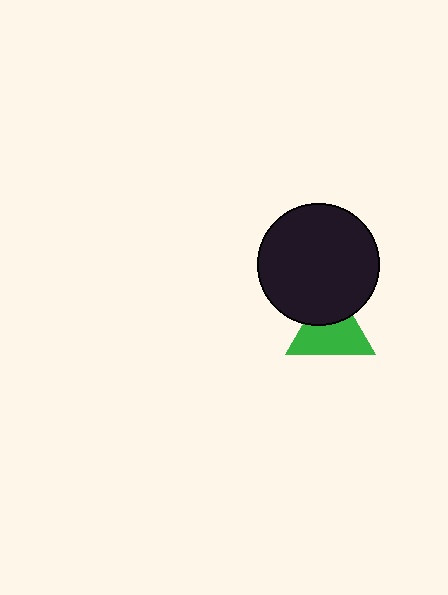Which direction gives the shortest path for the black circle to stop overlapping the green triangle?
Moving up gives the shortest separation.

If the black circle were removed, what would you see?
You would see the complete green triangle.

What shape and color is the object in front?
The object in front is a black circle.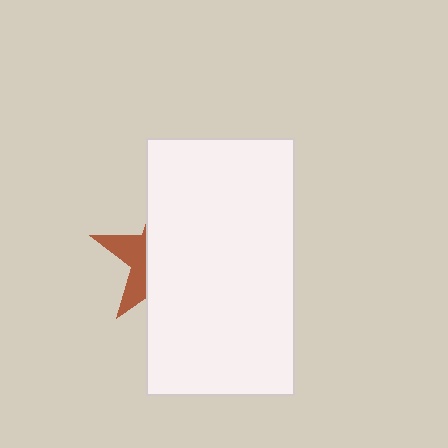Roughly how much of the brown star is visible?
A small part of it is visible (roughly 30%).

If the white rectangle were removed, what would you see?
You would see the complete brown star.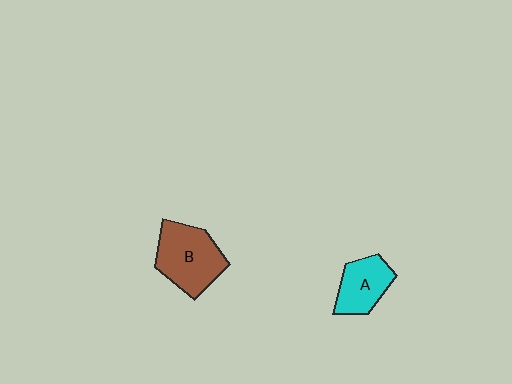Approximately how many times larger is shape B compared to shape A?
Approximately 1.5 times.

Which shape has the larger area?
Shape B (brown).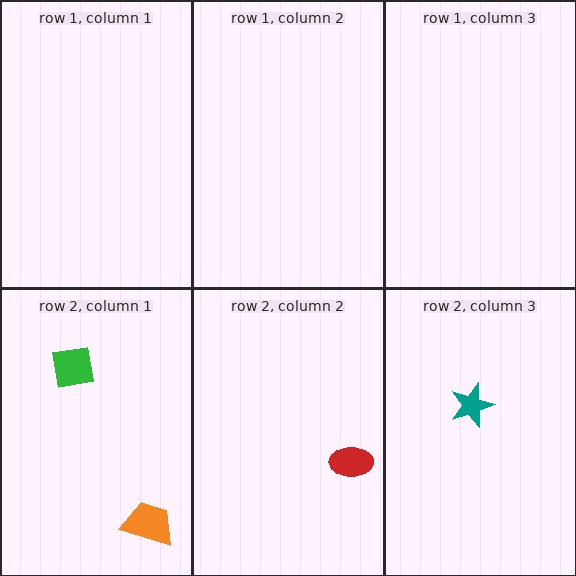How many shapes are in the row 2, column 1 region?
2.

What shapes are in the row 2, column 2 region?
The red ellipse.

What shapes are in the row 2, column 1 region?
The green square, the orange trapezoid.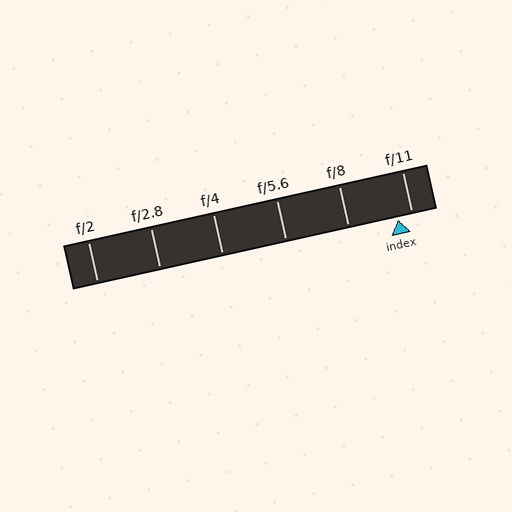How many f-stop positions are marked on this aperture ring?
There are 6 f-stop positions marked.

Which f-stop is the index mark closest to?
The index mark is closest to f/11.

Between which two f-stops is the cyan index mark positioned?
The index mark is between f/8 and f/11.